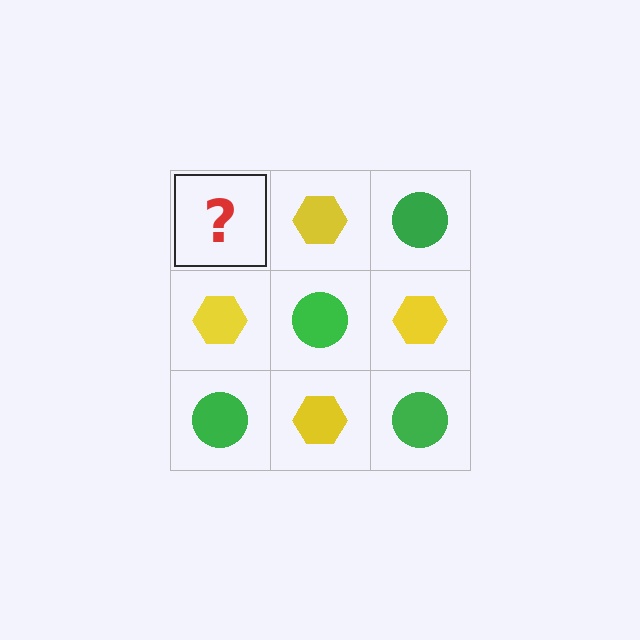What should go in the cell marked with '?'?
The missing cell should contain a green circle.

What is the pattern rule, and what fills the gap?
The rule is that it alternates green circle and yellow hexagon in a checkerboard pattern. The gap should be filled with a green circle.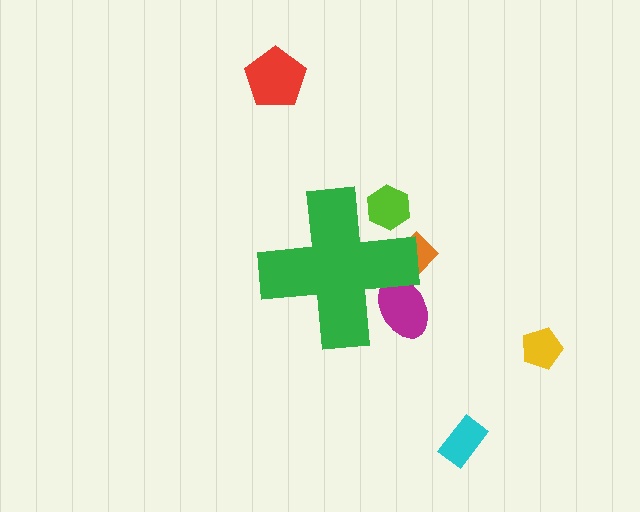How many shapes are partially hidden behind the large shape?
3 shapes are partially hidden.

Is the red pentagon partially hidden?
No, the red pentagon is fully visible.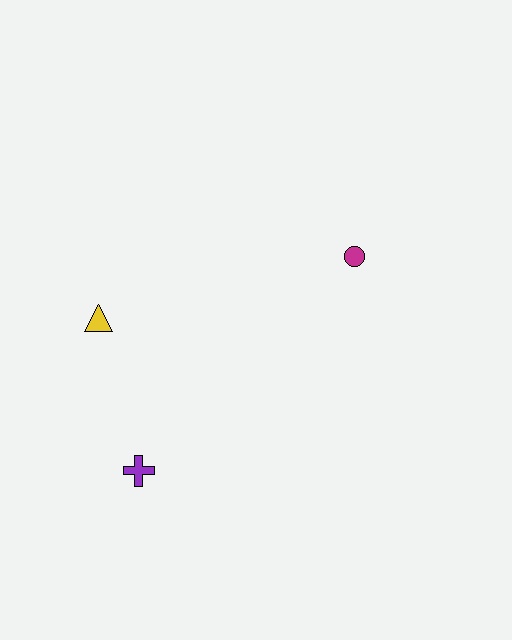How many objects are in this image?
There are 3 objects.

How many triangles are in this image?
There is 1 triangle.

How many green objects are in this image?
There are no green objects.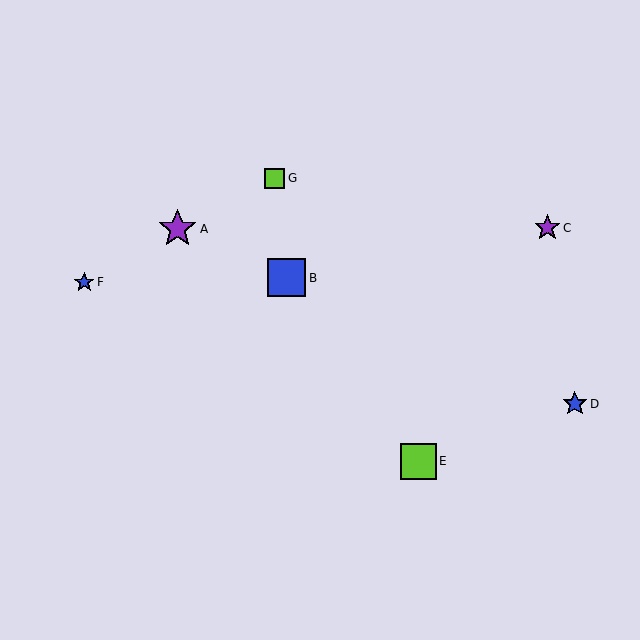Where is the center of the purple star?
The center of the purple star is at (178, 229).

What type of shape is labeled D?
Shape D is a blue star.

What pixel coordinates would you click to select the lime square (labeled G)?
Click at (275, 178) to select the lime square G.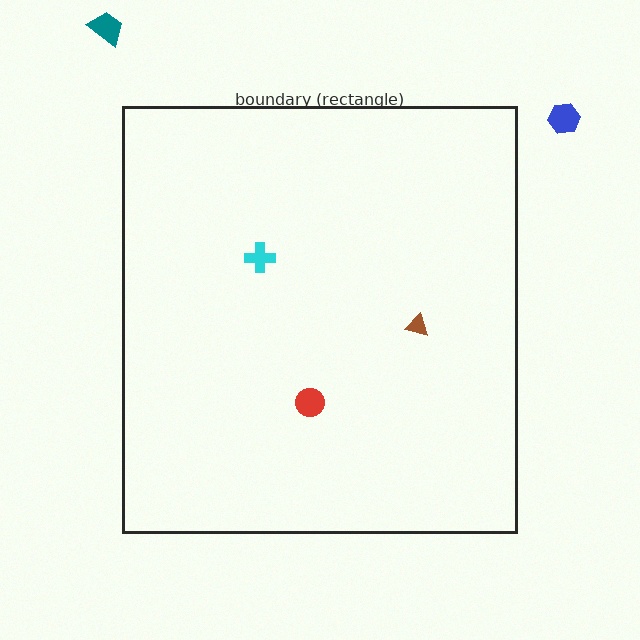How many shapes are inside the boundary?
3 inside, 2 outside.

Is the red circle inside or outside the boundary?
Inside.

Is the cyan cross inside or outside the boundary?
Inside.